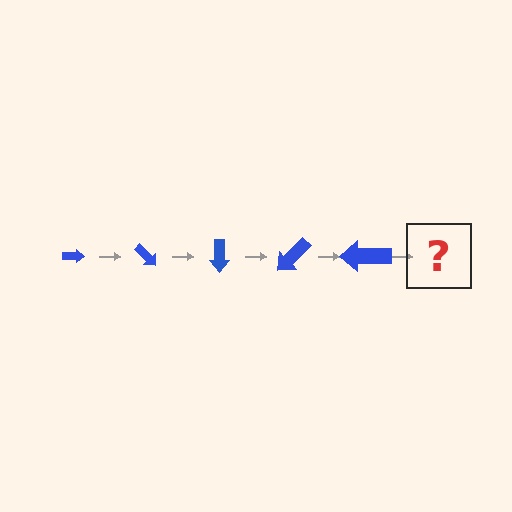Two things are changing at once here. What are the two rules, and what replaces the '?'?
The two rules are that the arrow grows larger each step and it rotates 45 degrees each step. The '?' should be an arrow, larger than the previous one and rotated 225 degrees from the start.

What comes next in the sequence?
The next element should be an arrow, larger than the previous one and rotated 225 degrees from the start.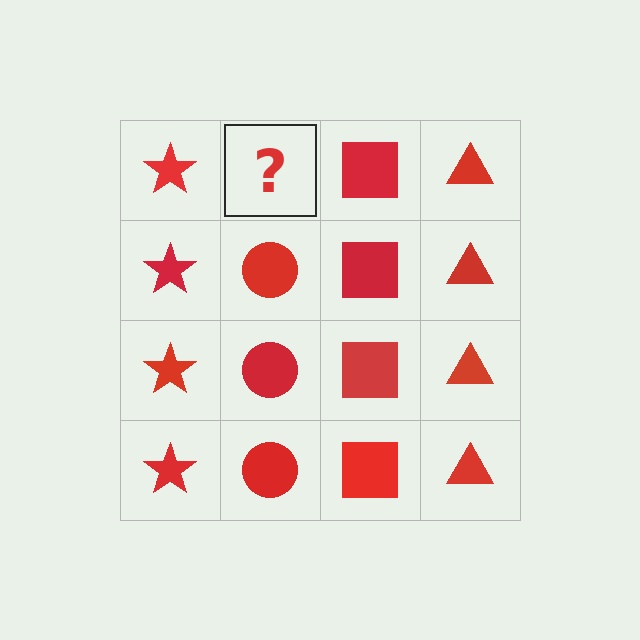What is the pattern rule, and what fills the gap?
The rule is that each column has a consistent shape. The gap should be filled with a red circle.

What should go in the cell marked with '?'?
The missing cell should contain a red circle.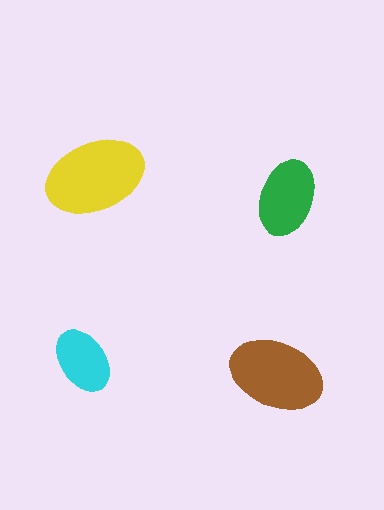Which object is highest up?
The yellow ellipse is topmost.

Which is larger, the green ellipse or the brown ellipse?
The brown one.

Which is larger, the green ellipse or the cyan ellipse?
The green one.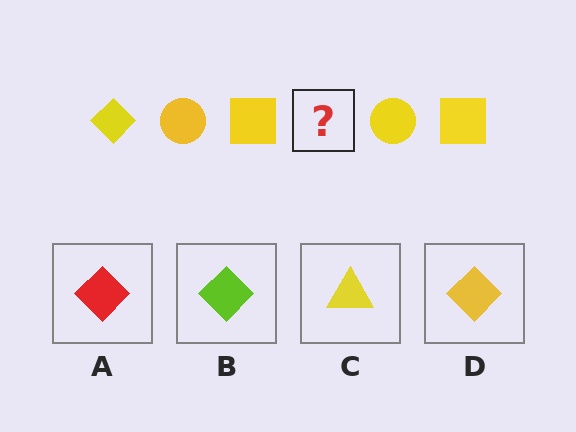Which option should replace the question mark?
Option D.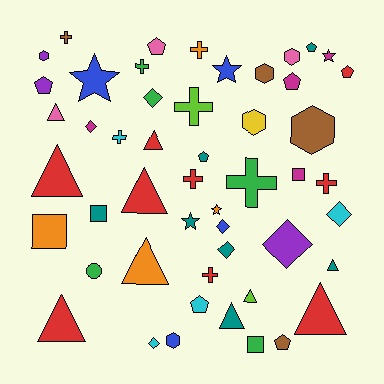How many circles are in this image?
There is 1 circle.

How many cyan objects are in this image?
There are 4 cyan objects.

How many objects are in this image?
There are 50 objects.